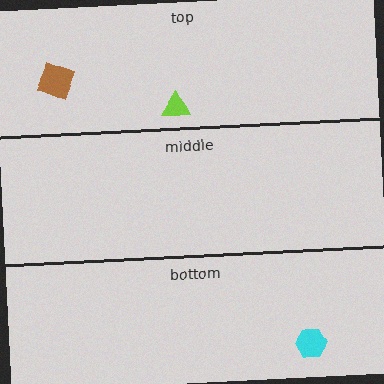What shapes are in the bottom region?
The cyan hexagon.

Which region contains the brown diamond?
The top region.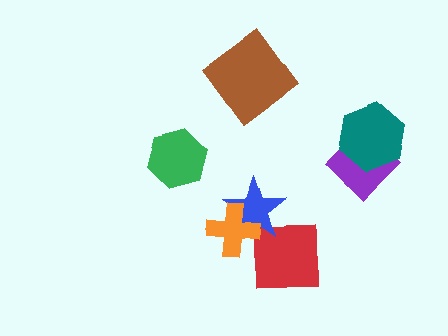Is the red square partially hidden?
Yes, it is partially covered by another shape.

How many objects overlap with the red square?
1 object overlaps with the red square.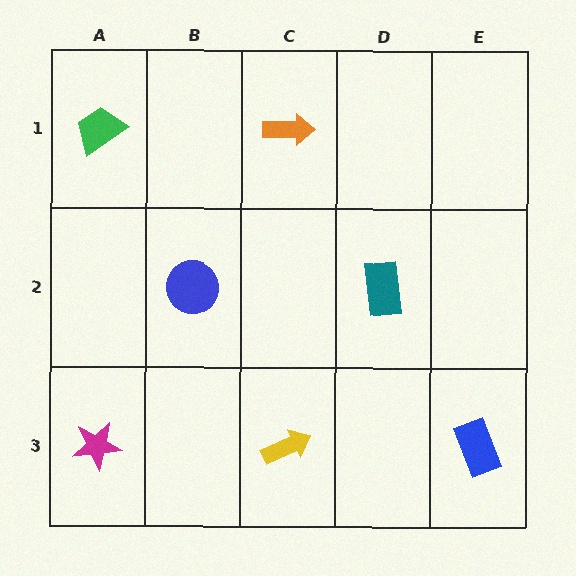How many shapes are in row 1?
2 shapes.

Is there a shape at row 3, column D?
No, that cell is empty.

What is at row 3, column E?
A blue rectangle.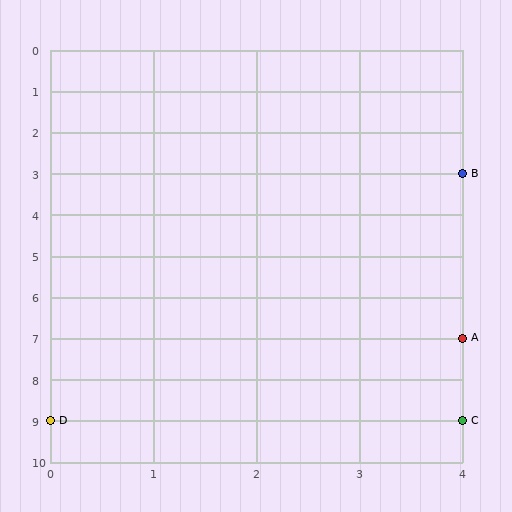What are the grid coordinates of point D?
Point D is at grid coordinates (0, 9).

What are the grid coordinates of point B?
Point B is at grid coordinates (4, 3).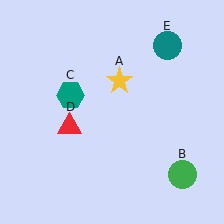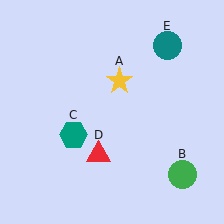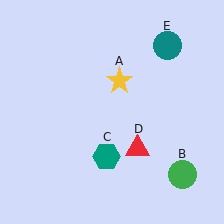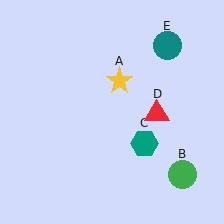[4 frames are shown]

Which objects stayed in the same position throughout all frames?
Yellow star (object A) and green circle (object B) and teal circle (object E) remained stationary.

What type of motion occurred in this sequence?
The teal hexagon (object C), red triangle (object D) rotated counterclockwise around the center of the scene.